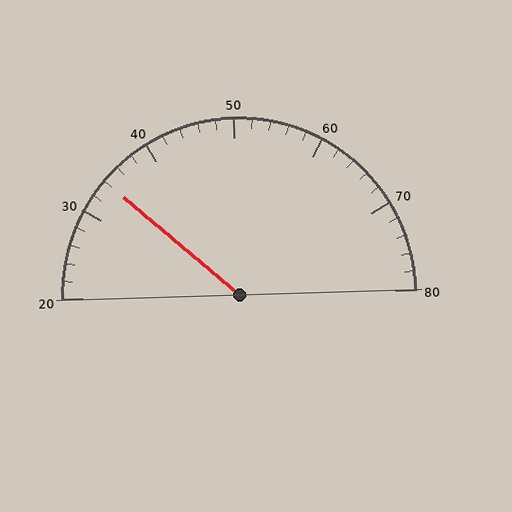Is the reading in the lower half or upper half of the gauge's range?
The reading is in the lower half of the range (20 to 80).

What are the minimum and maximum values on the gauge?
The gauge ranges from 20 to 80.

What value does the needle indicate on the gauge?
The needle indicates approximately 34.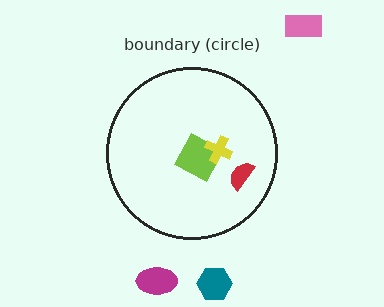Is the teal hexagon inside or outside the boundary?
Outside.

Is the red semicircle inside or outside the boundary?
Inside.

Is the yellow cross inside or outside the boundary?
Inside.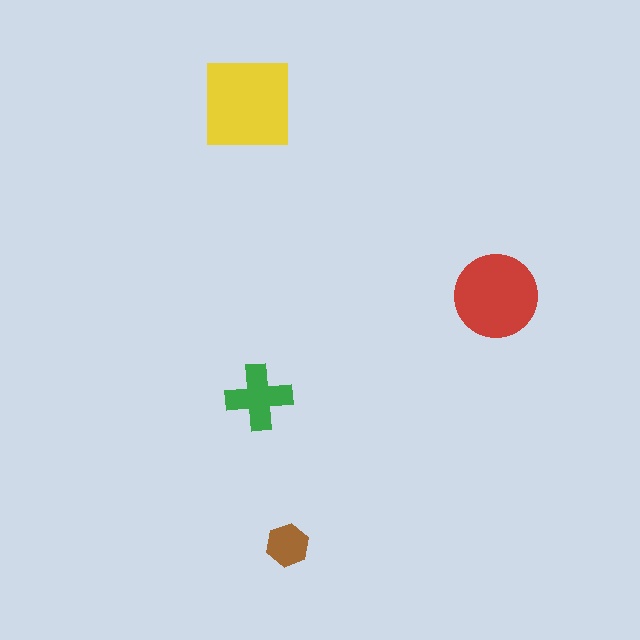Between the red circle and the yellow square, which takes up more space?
The yellow square.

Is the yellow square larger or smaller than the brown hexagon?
Larger.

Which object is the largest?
The yellow square.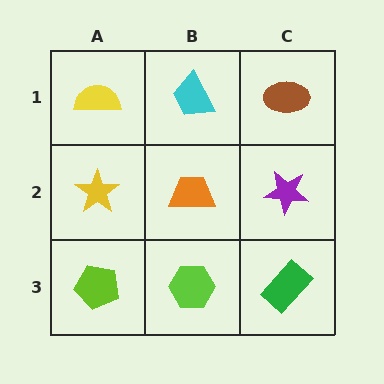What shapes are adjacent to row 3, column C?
A purple star (row 2, column C), a lime hexagon (row 3, column B).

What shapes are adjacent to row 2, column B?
A cyan trapezoid (row 1, column B), a lime hexagon (row 3, column B), a yellow star (row 2, column A), a purple star (row 2, column C).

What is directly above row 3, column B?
An orange trapezoid.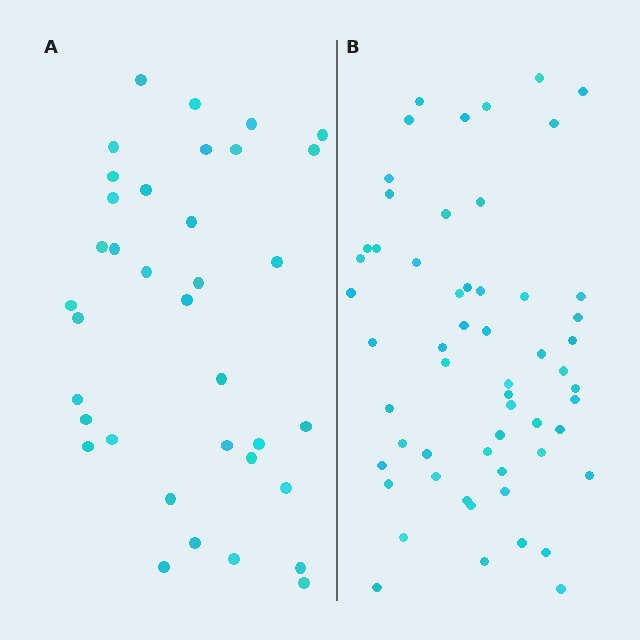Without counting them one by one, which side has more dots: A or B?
Region B (the right region) has more dots.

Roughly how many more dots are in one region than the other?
Region B has approximately 20 more dots than region A.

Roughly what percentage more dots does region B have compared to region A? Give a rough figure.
About 60% more.